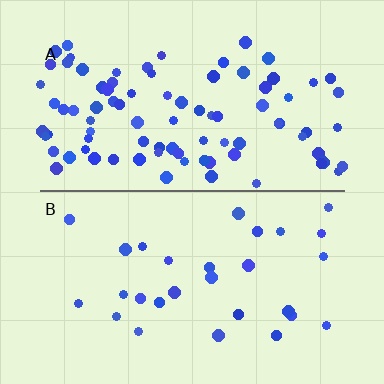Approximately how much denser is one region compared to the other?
Approximately 3.1× — region A over region B.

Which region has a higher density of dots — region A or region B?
A (the top).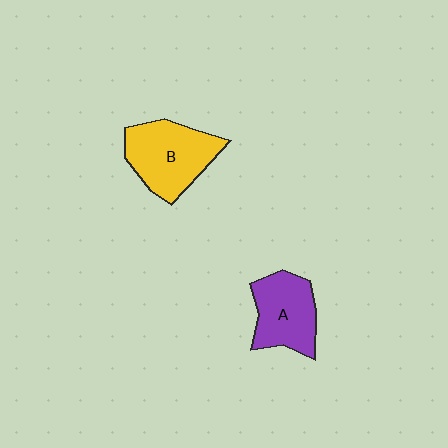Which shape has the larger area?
Shape B (yellow).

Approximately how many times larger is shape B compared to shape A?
Approximately 1.2 times.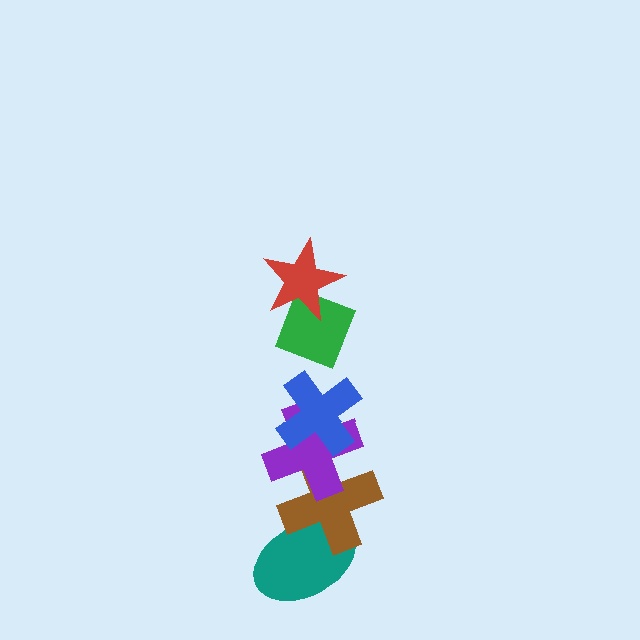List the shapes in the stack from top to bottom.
From top to bottom: the red star, the green diamond, the blue cross, the purple cross, the brown cross, the teal ellipse.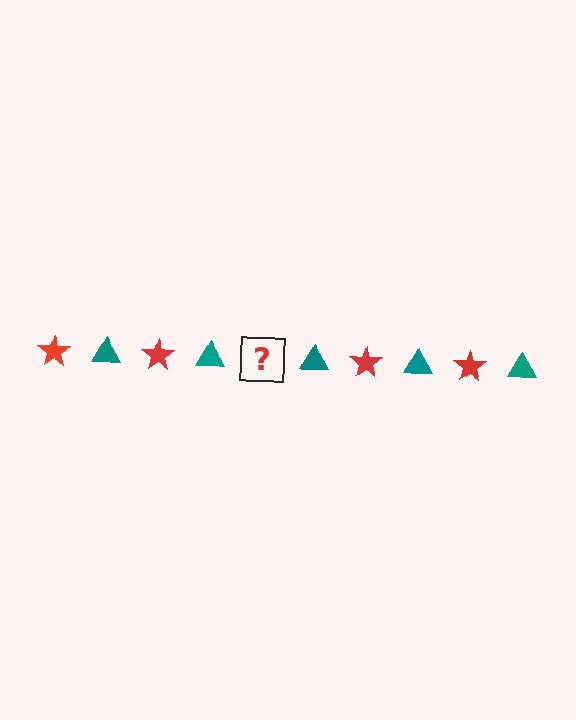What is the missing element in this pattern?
The missing element is a red star.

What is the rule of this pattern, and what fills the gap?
The rule is that the pattern alternates between red star and teal triangle. The gap should be filled with a red star.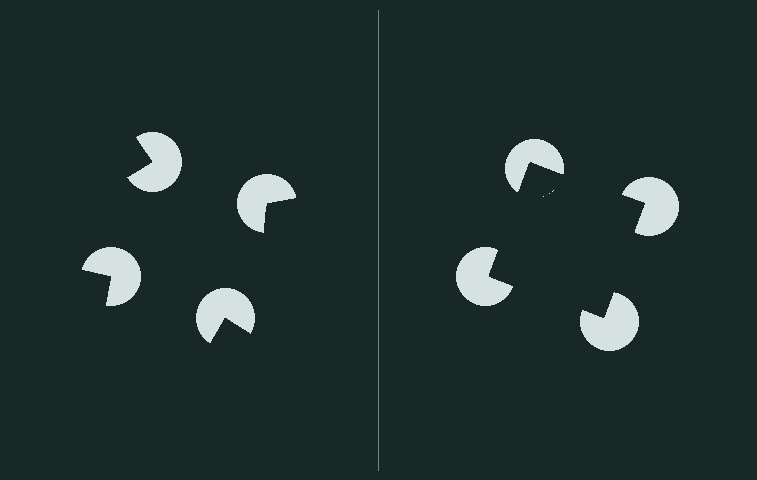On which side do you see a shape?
An illusory square appears on the right side. On the left side the wedge cuts are rotated, so no coherent shape forms.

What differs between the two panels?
The pac-man discs are positioned identically on both sides; only the wedge orientations differ. On the right they align to a square; on the left they are misaligned.